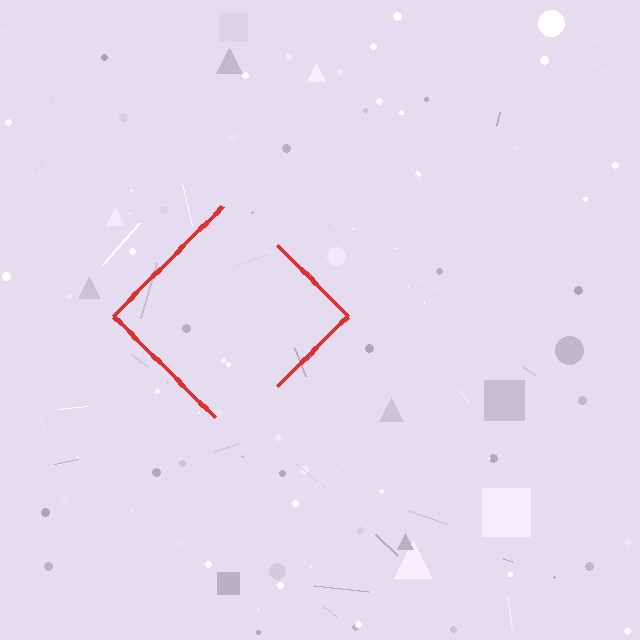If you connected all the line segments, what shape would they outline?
They would outline a diamond.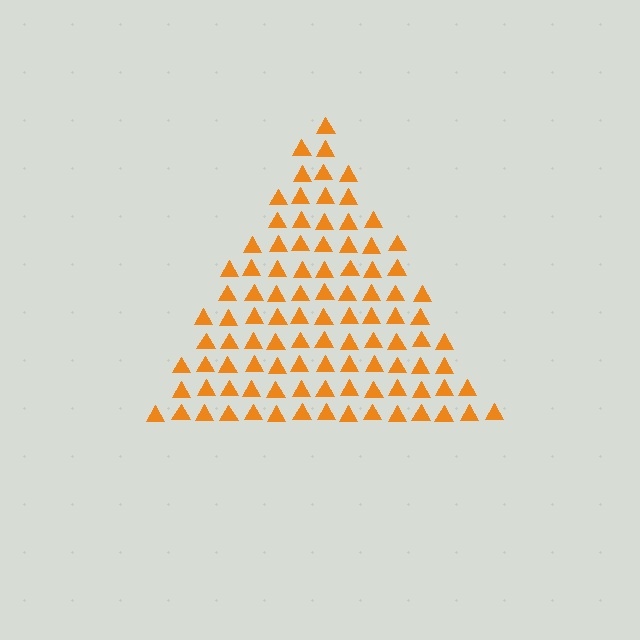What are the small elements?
The small elements are triangles.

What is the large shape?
The large shape is a triangle.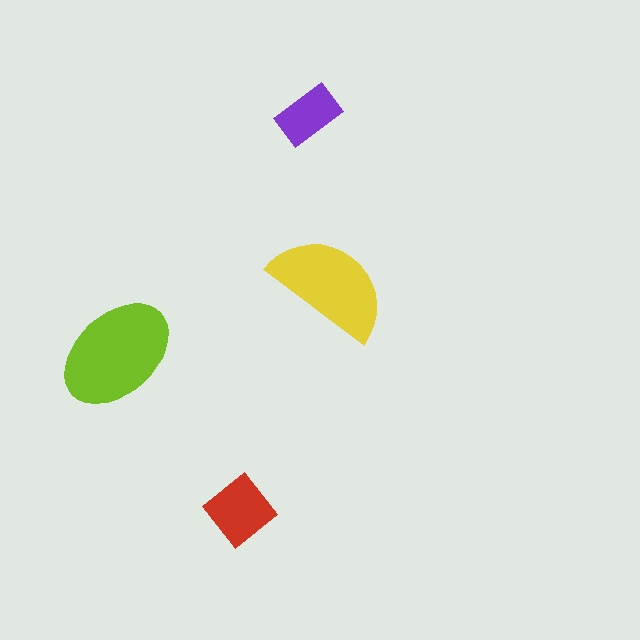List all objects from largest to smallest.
The lime ellipse, the yellow semicircle, the red diamond, the purple rectangle.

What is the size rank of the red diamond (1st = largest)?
3rd.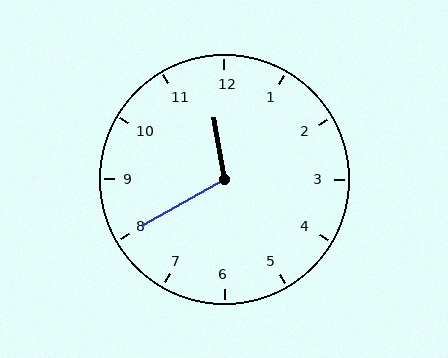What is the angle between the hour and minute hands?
Approximately 110 degrees.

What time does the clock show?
11:40.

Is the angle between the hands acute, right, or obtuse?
It is obtuse.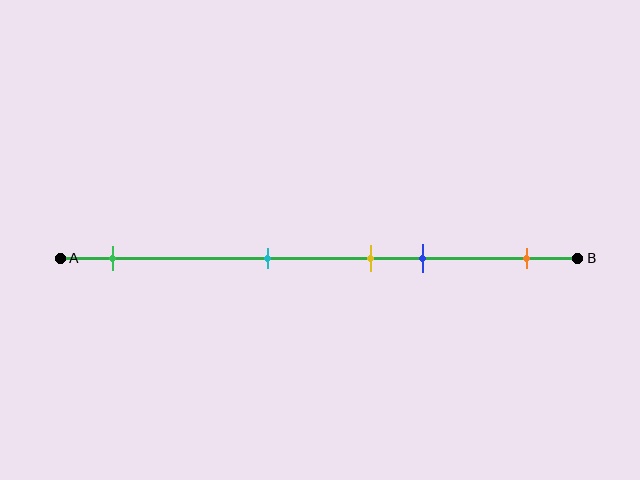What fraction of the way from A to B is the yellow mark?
The yellow mark is approximately 60% (0.6) of the way from A to B.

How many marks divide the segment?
There are 5 marks dividing the segment.